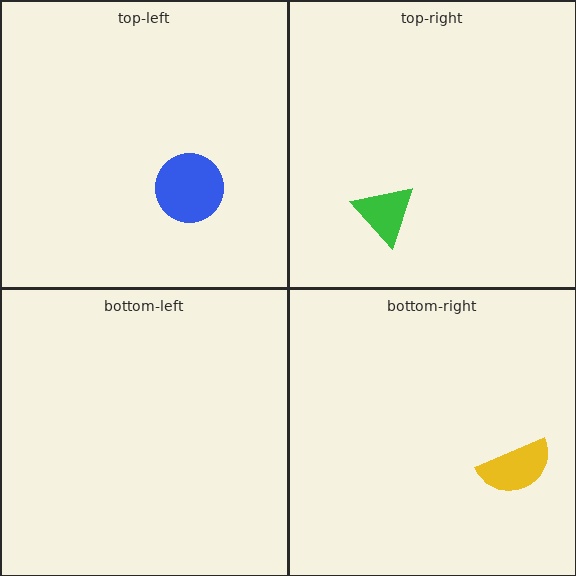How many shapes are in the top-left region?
1.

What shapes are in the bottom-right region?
The yellow semicircle.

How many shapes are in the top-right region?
1.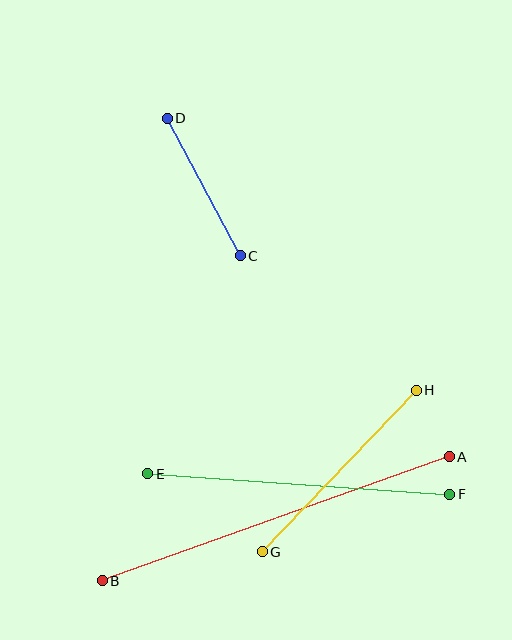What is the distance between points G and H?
The distance is approximately 223 pixels.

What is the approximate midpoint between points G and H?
The midpoint is at approximately (339, 471) pixels.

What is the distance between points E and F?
The distance is approximately 303 pixels.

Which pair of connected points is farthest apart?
Points A and B are farthest apart.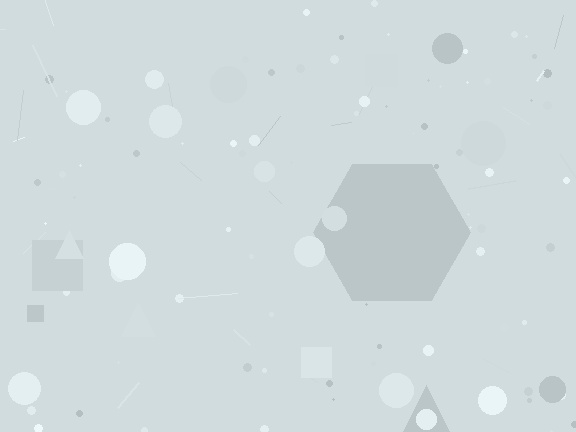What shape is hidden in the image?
A hexagon is hidden in the image.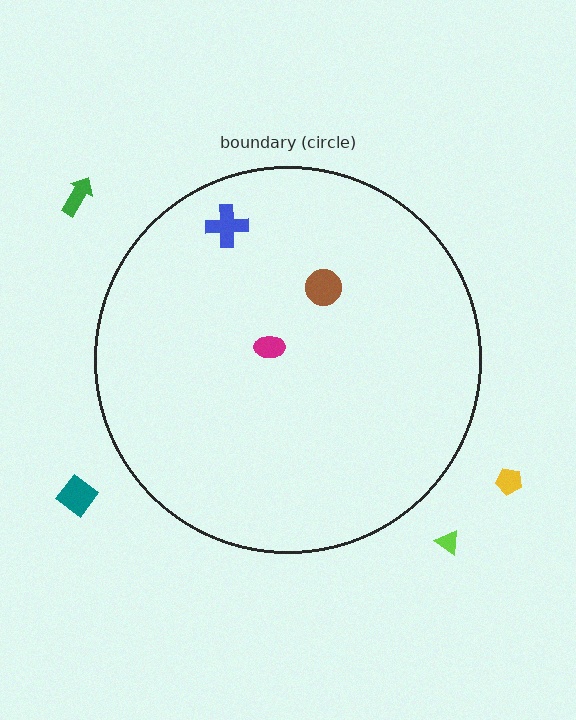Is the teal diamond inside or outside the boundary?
Outside.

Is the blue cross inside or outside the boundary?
Inside.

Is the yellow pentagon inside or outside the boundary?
Outside.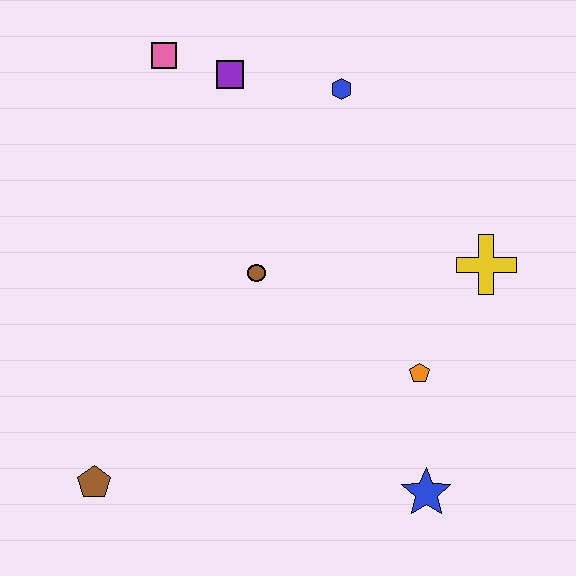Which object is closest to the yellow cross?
The orange pentagon is closest to the yellow cross.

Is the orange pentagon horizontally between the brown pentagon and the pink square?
No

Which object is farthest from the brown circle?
The blue star is farthest from the brown circle.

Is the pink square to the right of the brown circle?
No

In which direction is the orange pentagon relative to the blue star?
The orange pentagon is above the blue star.